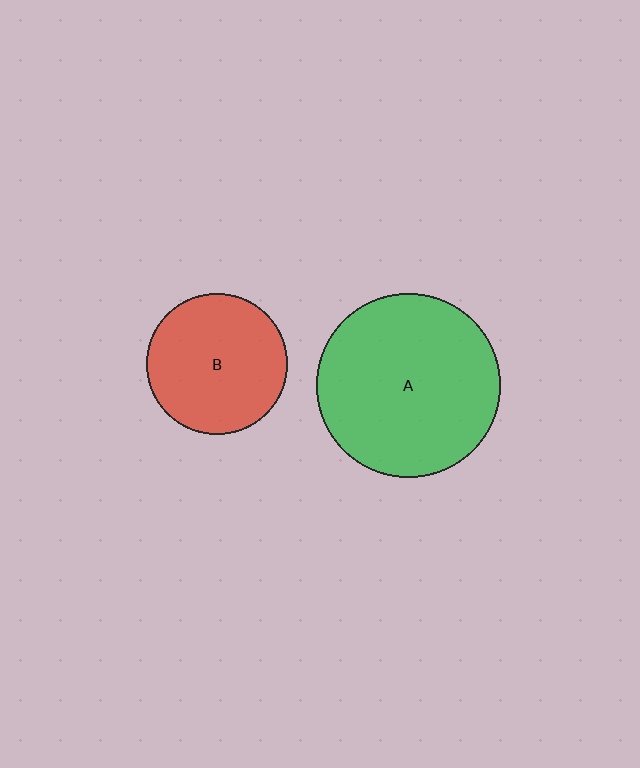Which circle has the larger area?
Circle A (green).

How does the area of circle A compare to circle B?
Approximately 1.7 times.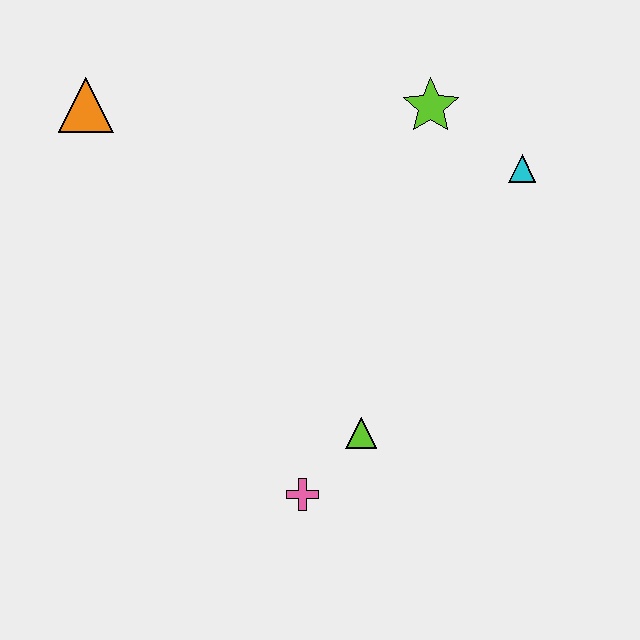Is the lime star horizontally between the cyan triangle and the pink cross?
Yes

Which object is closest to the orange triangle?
The lime star is closest to the orange triangle.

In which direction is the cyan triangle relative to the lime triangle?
The cyan triangle is above the lime triangle.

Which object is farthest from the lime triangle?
The orange triangle is farthest from the lime triangle.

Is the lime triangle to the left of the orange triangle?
No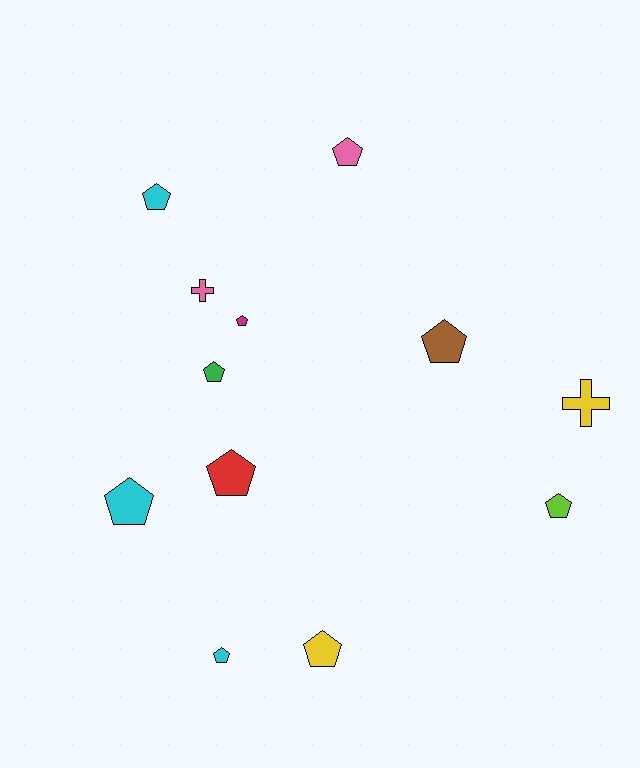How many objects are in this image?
There are 12 objects.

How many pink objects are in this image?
There are 2 pink objects.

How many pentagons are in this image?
There are 10 pentagons.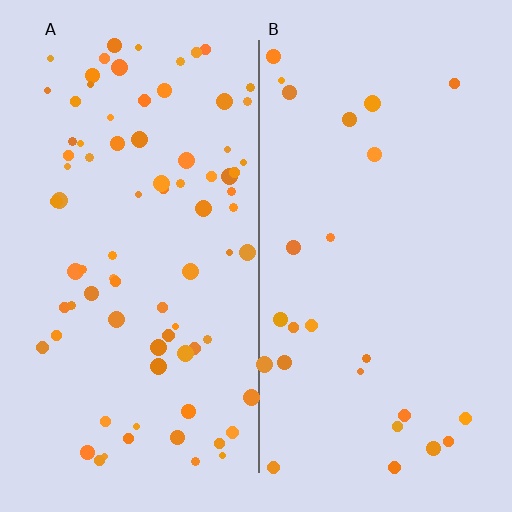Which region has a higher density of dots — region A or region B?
A (the left).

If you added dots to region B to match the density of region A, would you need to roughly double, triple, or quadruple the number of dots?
Approximately triple.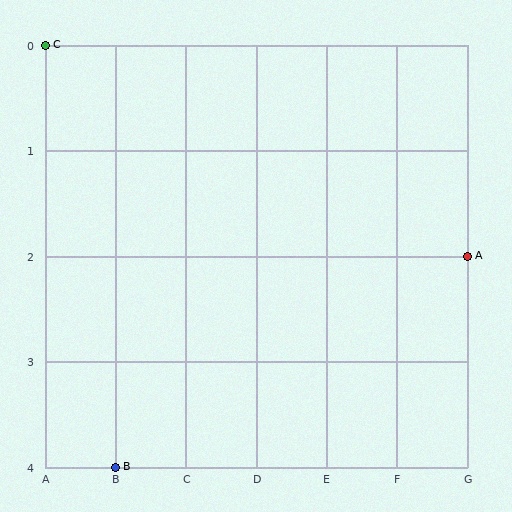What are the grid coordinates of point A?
Point A is at grid coordinates (G, 2).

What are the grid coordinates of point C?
Point C is at grid coordinates (A, 0).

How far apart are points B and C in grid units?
Points B and C are 1 column and 4 rows apart (about 4.1 grid units diagonally).